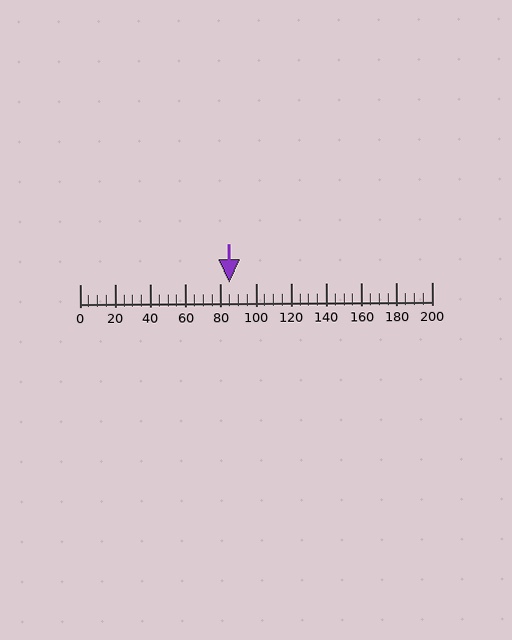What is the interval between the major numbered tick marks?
The major tick marks are spaced 20 units apart.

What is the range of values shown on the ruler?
The ruler shows values from 0 to 200.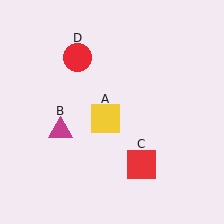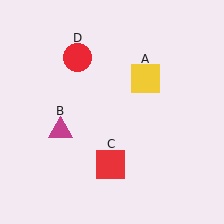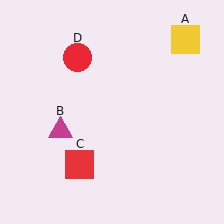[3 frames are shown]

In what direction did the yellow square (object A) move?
The yellow square (object A) moved up and to the right.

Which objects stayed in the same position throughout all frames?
Magenta triangle (object B) and red circle (object D) remained stationary.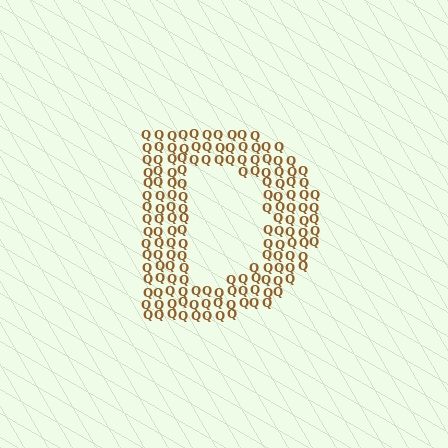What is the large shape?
The large shape is the letter D.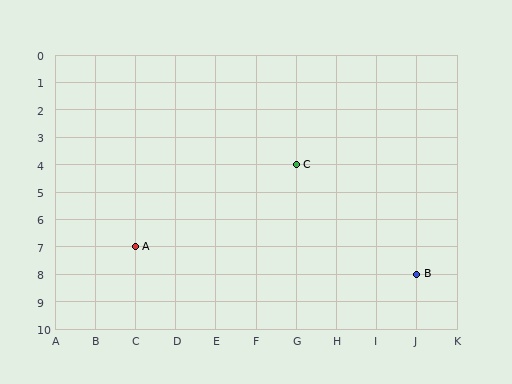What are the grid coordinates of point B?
Point B is at grid coordinates (J, 8).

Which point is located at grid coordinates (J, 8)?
Point B is at (J, 8).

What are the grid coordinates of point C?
Point C is at grid coordinates (G, 4).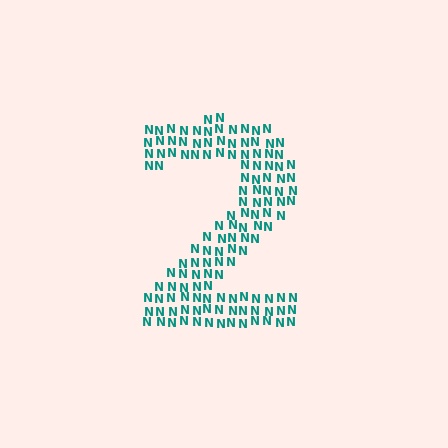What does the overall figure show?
The overall figure shows the digit 2.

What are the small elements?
The small elements are letter N's.